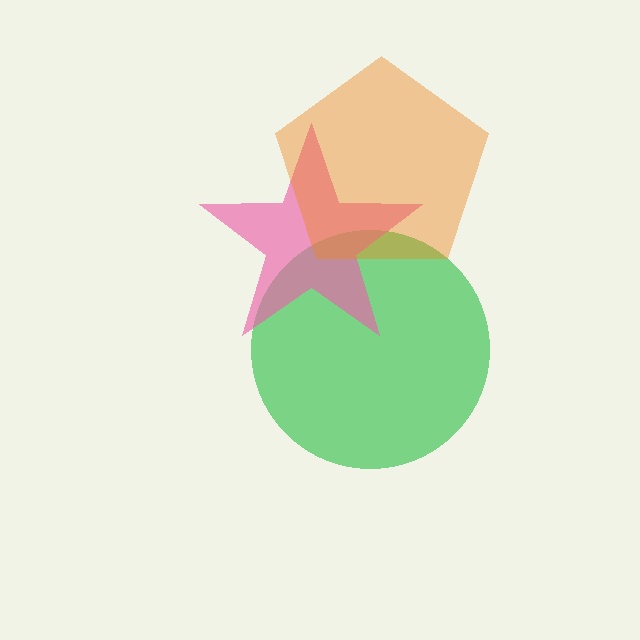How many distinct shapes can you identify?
There are 3 distinct shapes: a green circle, a pink star, an orange pentagon.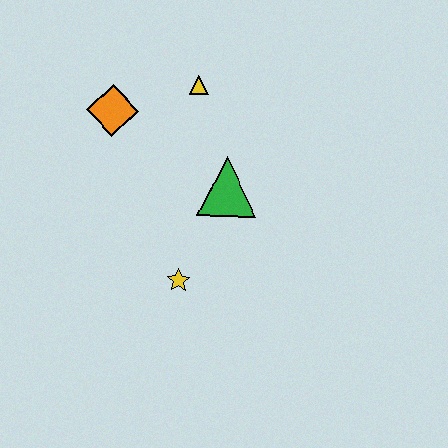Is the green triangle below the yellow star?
No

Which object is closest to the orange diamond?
The yellow triangle is closest to the orange diamond.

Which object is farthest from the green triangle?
The orange diamond is farthest from the green triangle.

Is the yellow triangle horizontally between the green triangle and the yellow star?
Yes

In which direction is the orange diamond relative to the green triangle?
The orange diamond is to the left of the green triangle.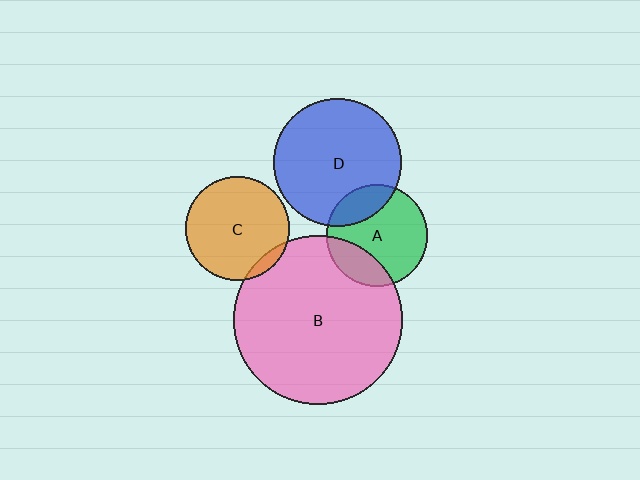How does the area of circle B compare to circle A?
Approximately 2.8 times.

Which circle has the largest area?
Circle B (pink).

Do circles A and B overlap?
Yes.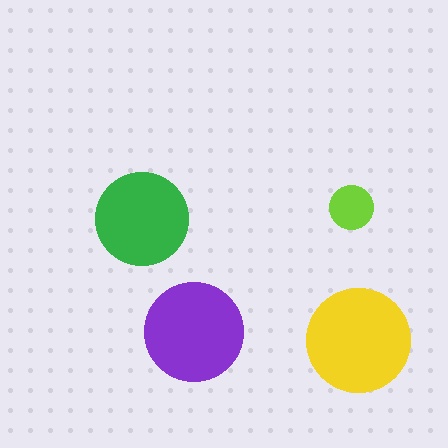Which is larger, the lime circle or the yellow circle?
The yellow one.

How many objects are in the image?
There are 4 objects in the image.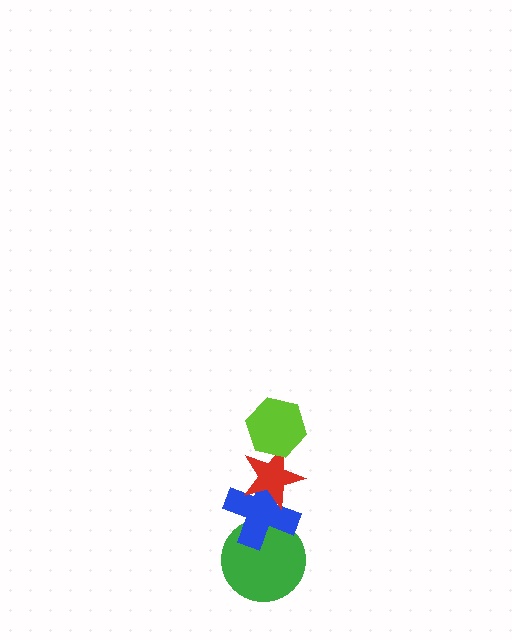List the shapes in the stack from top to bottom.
From top to bottom: the lime hexagon, the red star, the blue cross, the green circle.